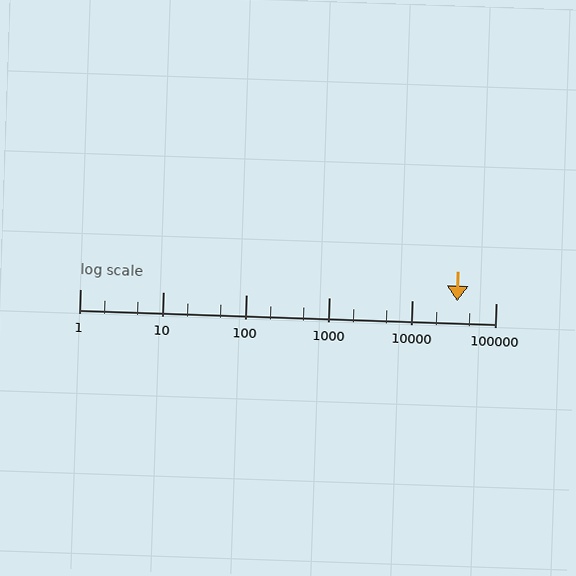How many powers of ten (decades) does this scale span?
The scale spans 5 decades, from 1 to 100000.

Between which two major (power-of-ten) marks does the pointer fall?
The pointer is between 10000 and 100000.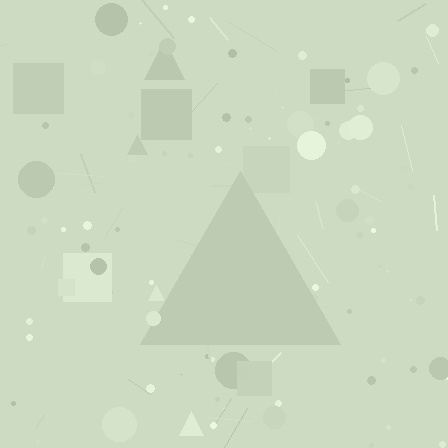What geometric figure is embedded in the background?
A triangle is embedded in the background.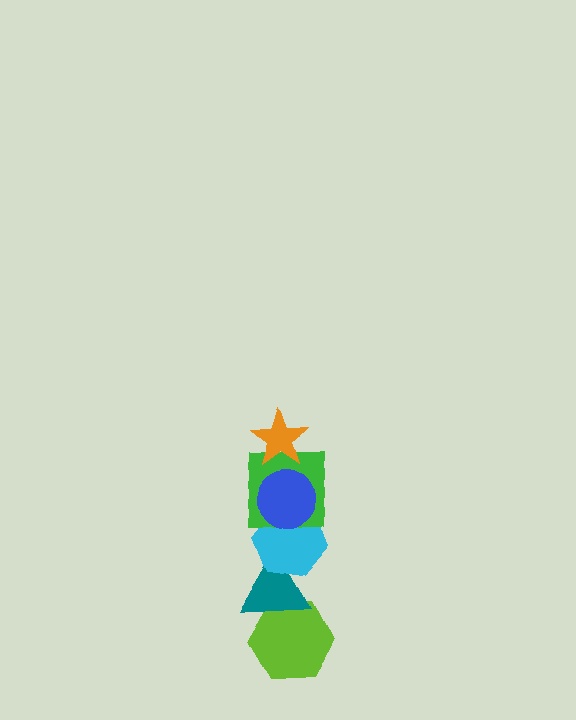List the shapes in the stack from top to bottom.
From top to bottom: the orange star, the blue circle, the green square, the cyan hexagon, the teal triangle, the lime hexagon.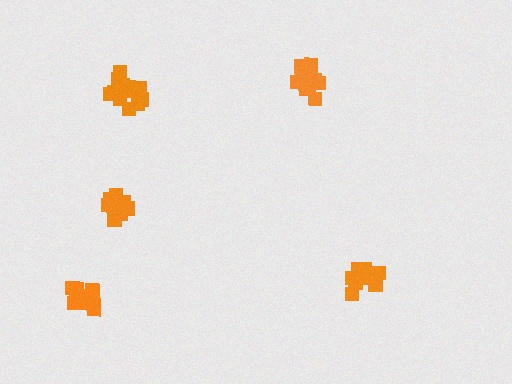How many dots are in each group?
Group 1: 14 dots, Group 2: 9 dots, Group 3: 12 dots, Group 4: 9 dots, Group 5: 8 dots (52 total).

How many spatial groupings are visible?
There are 5 spatial groupings.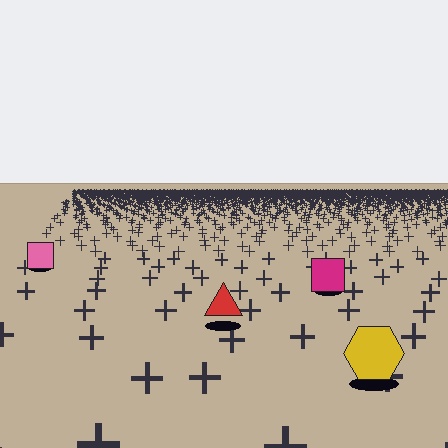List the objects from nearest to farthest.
From nearest to farthest: the yellow hexagon, the red triangle, the magenta square, the pink square.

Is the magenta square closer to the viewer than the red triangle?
No. The red triangle is closer — you can tell from the texture gradient: the ground texture is coarser near it.